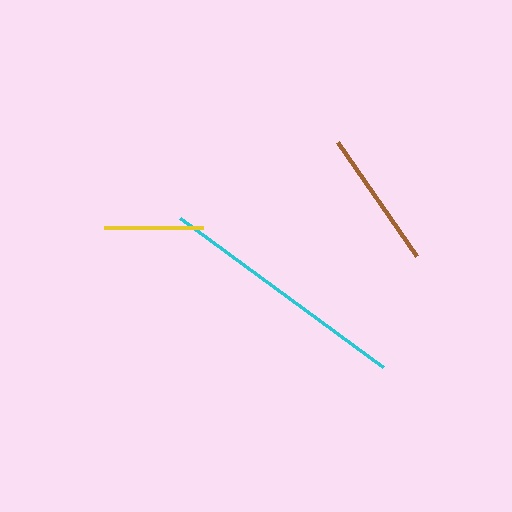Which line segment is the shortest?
The yellow line is the shortest at approximately 100 pixels.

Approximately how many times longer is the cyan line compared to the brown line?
The cyan line is approximately 1.8 times the length of the brown line.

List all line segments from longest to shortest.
From longest to shortest: cyan, brown, yellow.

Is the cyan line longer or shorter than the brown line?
The cyan line is longer than the brown line.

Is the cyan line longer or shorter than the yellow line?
The cyan line is longer than the yellow line.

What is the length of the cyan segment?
The cyan segment is approximately 252 pixels long.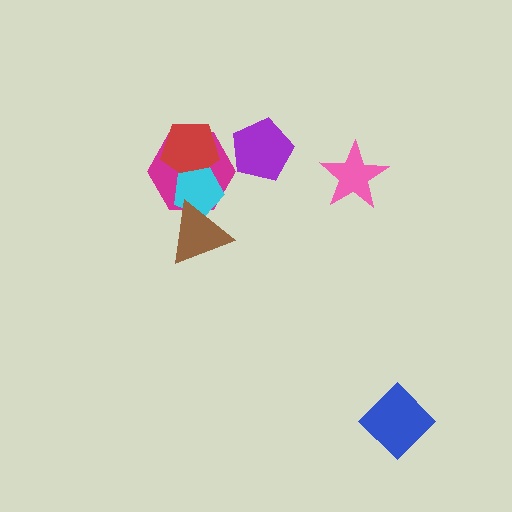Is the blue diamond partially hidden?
No, no other shape covers it.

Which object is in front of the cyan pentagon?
The brown triangle is in front of the cyan pentagon.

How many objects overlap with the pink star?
0 objects overlap with the pink star.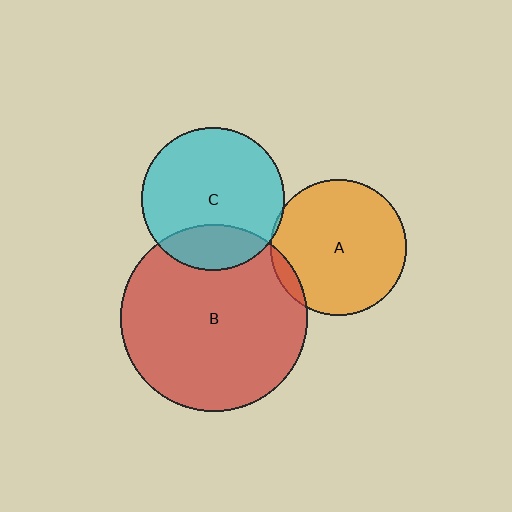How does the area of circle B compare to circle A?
Approximately 1.9 times.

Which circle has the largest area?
Circle B (red).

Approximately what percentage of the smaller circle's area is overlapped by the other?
Approximately 5%.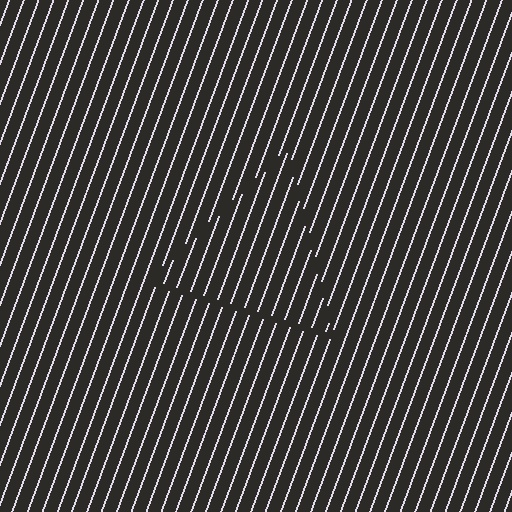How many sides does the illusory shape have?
3 sides — the line-ends trace a triangle.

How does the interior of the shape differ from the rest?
The interior of the shape contains the same grating, shifted by half a period — the contour is defined by the phase discontinuity where line-ends from the inner and outer gratings abut.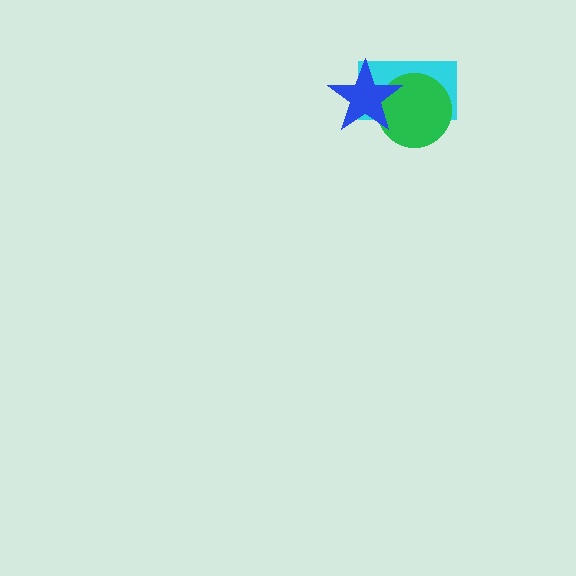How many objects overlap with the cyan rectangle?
2 objects overlap with the cyan rectangle.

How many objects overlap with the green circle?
2 objects overlap with the green circle.